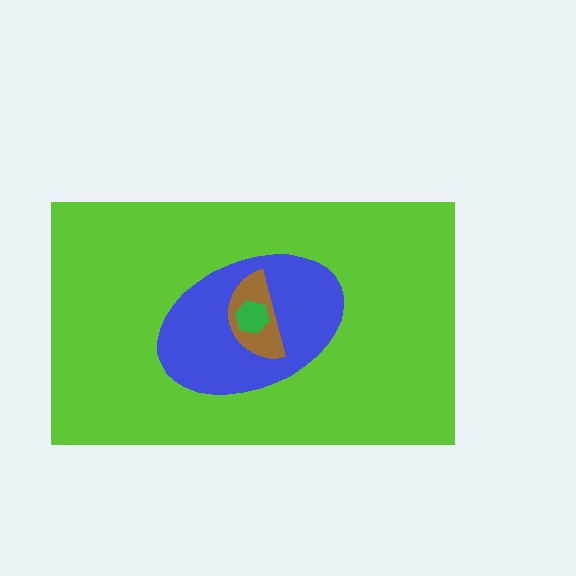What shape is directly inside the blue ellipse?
The brown semicircle.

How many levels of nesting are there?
4.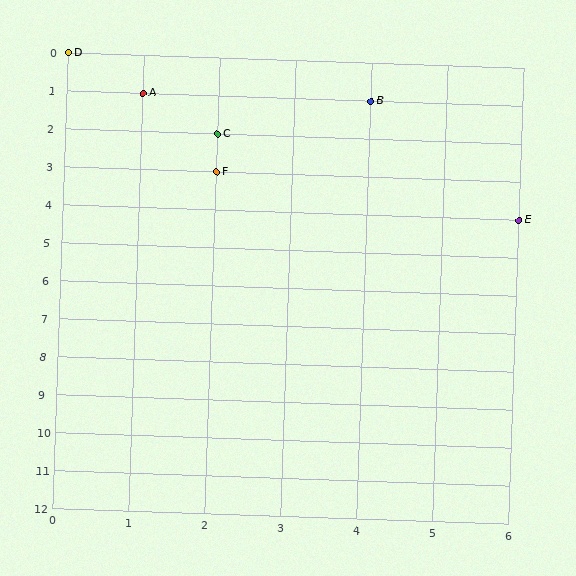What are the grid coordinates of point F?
Point F is at grid coordinates (2, 3).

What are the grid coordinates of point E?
Point E is at grid coordinates (6, 4).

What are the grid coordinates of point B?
Point B is at grid coordinates (4, 1).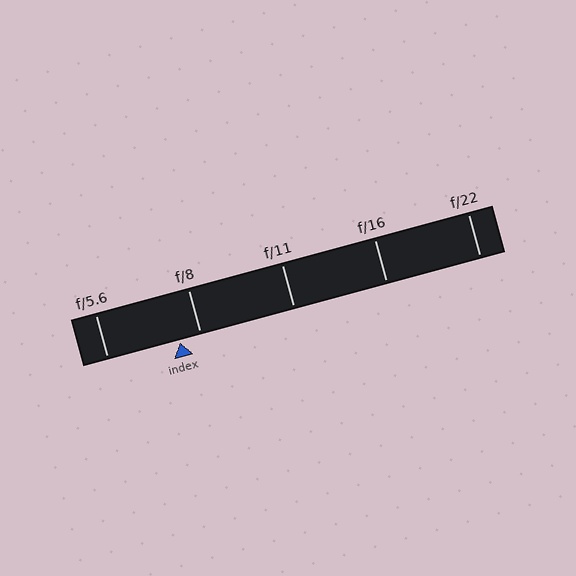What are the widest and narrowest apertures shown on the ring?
The widest aperture shown is f/5.6 and the narrowest is f/22.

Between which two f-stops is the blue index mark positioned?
The index mark is between f/5.6 and f/8.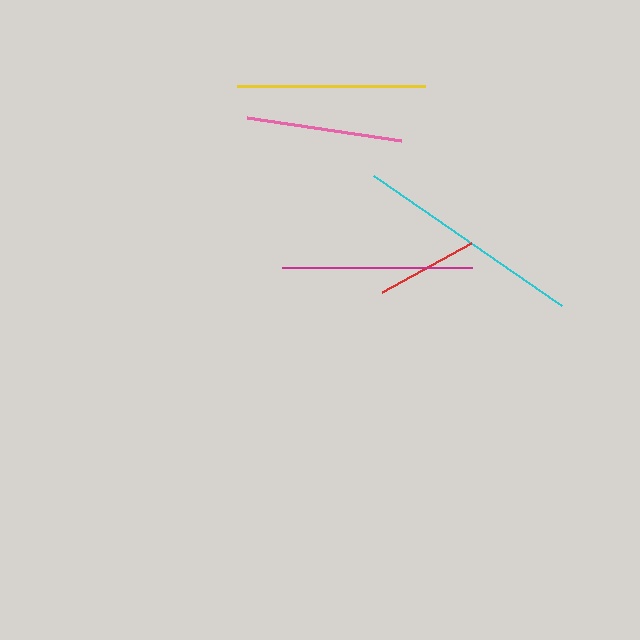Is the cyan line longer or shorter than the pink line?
The cyan line is longer than the pink line.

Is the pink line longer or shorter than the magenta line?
The magenta line is longer than the pink line.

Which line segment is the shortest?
The red line is the shortest at approximately 102 pixels.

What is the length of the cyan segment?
The cyan segment is approximately 228 pixels long.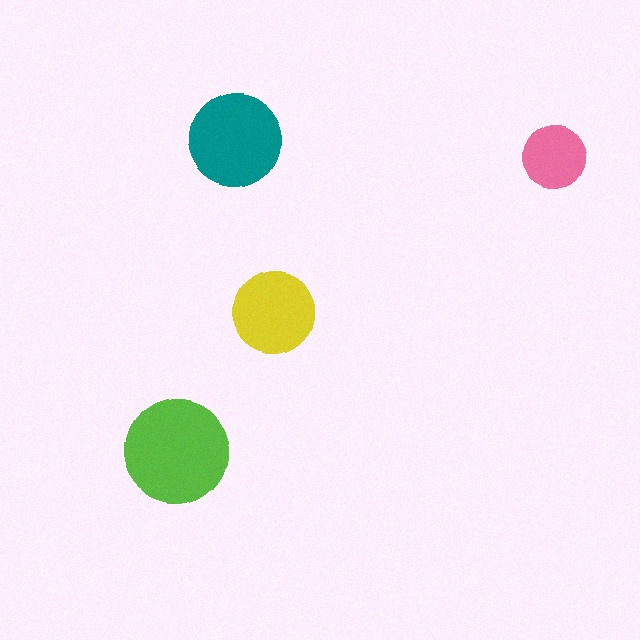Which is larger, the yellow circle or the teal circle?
The teal one.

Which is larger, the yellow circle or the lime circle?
The lime one.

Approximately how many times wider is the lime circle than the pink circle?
About 1.5 times wider.